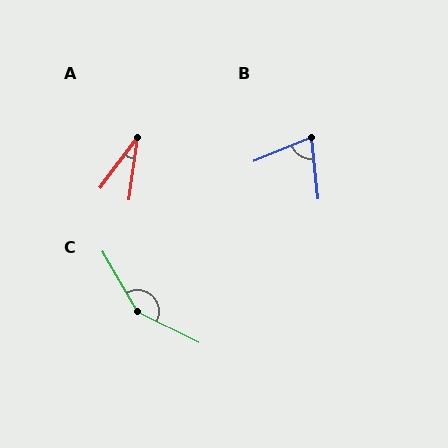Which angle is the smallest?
A, at approximately 29 degrees.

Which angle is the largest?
C, at approximately 147 degrees.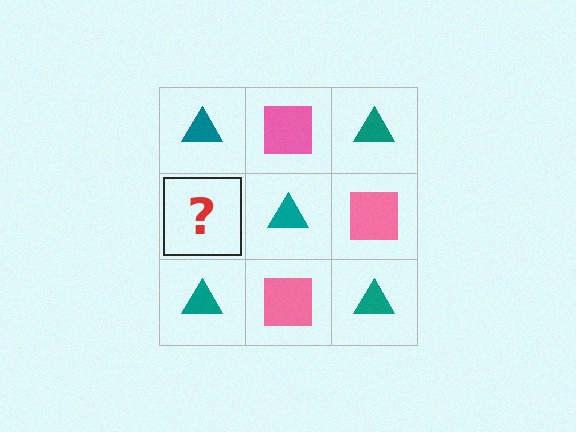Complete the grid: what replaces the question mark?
The question mark should be replaced with a pink square.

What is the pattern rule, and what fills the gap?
The rule is that it alternates teal triangle and pink square in a checkerboard pattern. The gap should be filled with a pink square.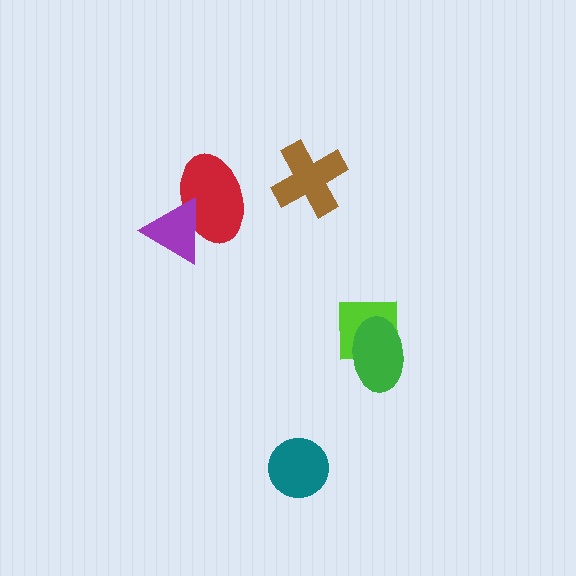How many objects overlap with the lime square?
1 object overlaps with the lime square.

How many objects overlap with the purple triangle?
1 object overlaps with the purple triangle.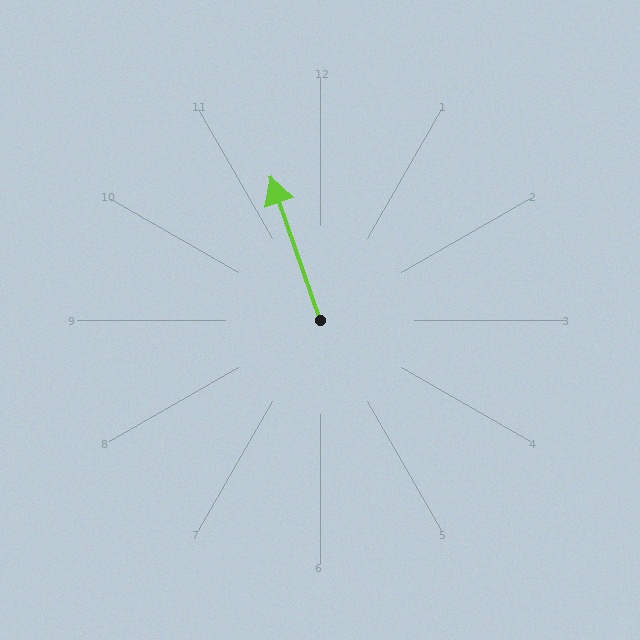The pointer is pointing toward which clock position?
Roughly 11 o'clock.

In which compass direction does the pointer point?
North.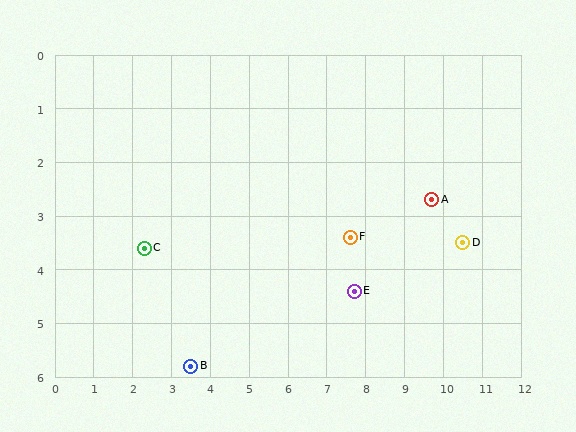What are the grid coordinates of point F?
Point F is at approximately (7.6, 3.4).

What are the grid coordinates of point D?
Point D is at approximately (10.5, 3.5).